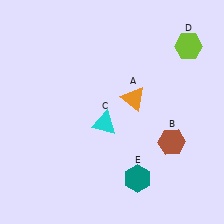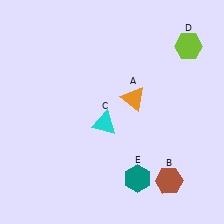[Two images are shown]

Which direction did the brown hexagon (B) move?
The brown hexagon (B) moved down.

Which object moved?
The brown hexagon (B) moved down.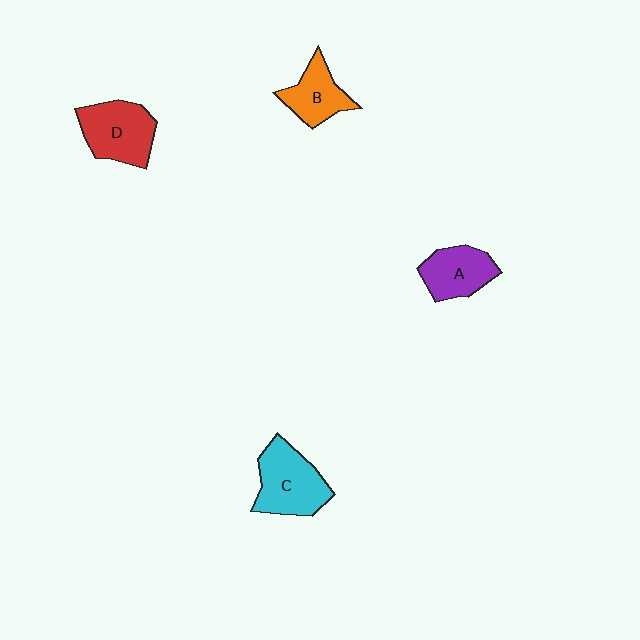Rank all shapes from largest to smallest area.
From largest to smallest: C (cyan), D (red), A (purple), B (orange).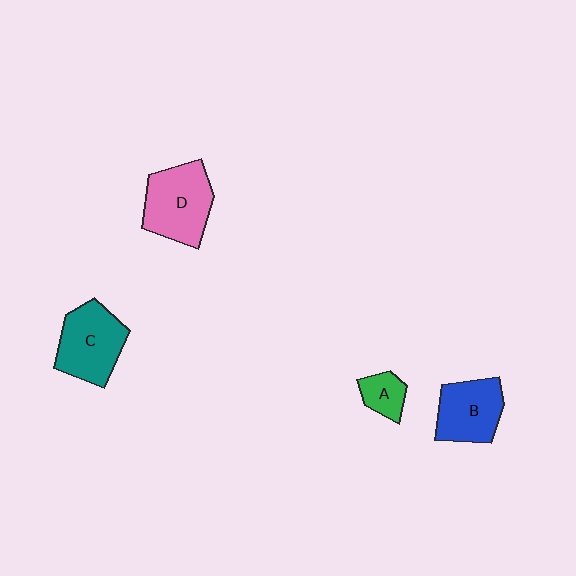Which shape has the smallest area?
Shape A (green).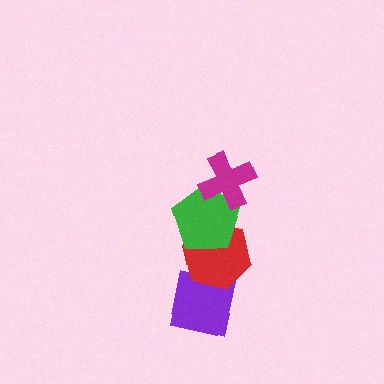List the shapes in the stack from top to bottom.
From top to bottom: the magenta cross, the green pentagon, the red hexagon, the purple square.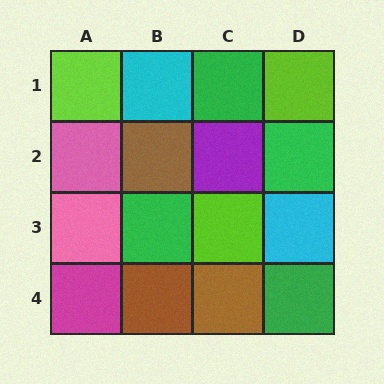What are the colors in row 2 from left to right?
Pink, brown, purple, green.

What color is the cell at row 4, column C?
Brown.